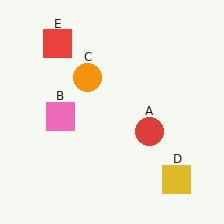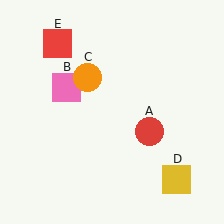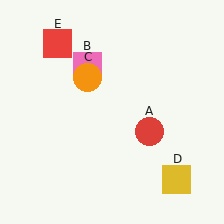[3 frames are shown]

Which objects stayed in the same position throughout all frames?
Red circle (object A) and orange circle (object C) and yellow square (object D) and red square (object E) remained stationary.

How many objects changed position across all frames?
1 object changed position: pink square (object B).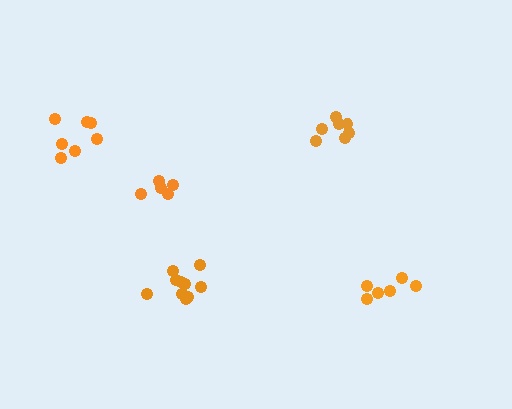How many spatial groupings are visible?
There are 5 spatial groupings.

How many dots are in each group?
Group 1: 10 dots, Group 2: 5 dots, Group 3: 6 dots, Group 4: 7 dots, Group 5: 7 dots (35 total).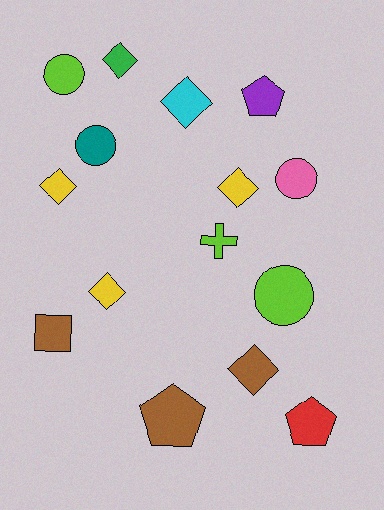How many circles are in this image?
There are 4 circles.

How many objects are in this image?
There are 15 objects.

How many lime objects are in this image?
There are 3 lime objects.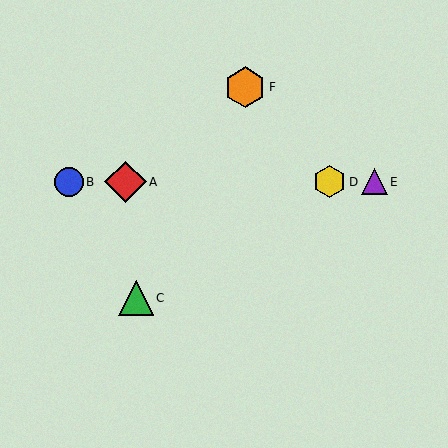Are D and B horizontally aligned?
Yes, both are at y≈182.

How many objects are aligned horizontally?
4 objects (A, B, D, E) are aligned horizontally.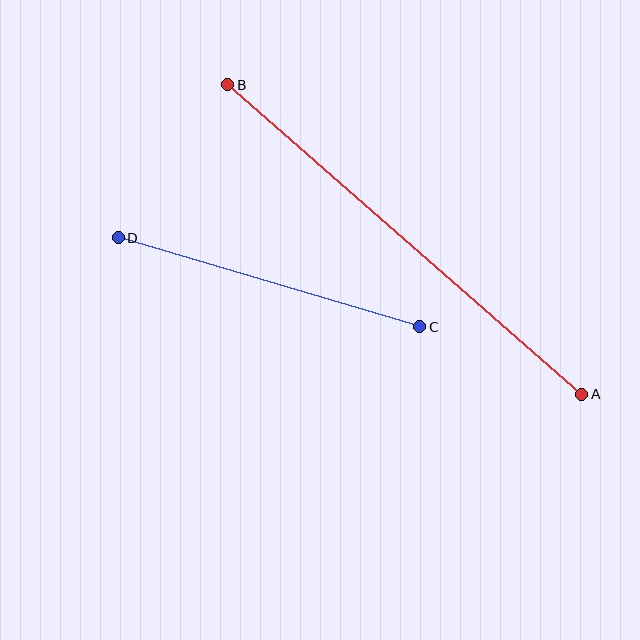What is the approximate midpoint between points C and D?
The midpoint is at approximately (269, 282) pixels.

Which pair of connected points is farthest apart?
Points A and B are farthest apart.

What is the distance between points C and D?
The distance is approximately 314 pixels.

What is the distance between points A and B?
The distance is approximately 470 pixels.